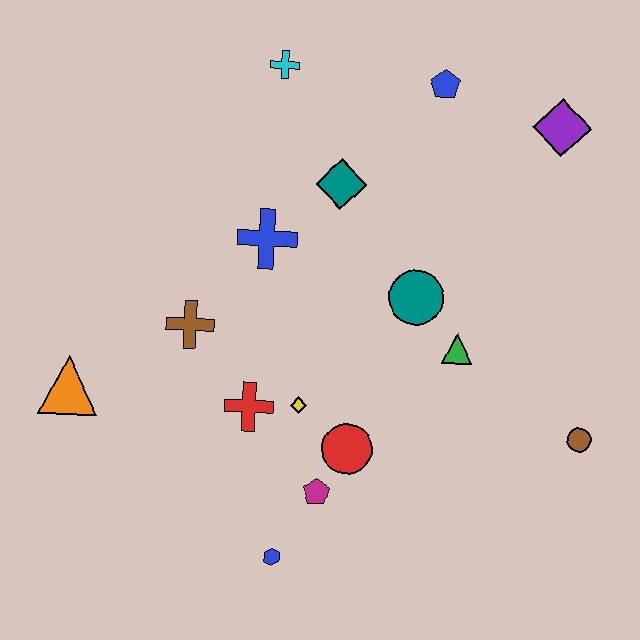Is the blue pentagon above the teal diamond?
Yes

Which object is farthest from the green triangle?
The orange triangle is farthest from the green triangle.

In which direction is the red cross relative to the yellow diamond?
The red cross is to the left of the yellow diamond.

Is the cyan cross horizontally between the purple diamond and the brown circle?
No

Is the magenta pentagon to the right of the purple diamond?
No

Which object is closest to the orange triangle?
The brown cross is closest to the orange triangle.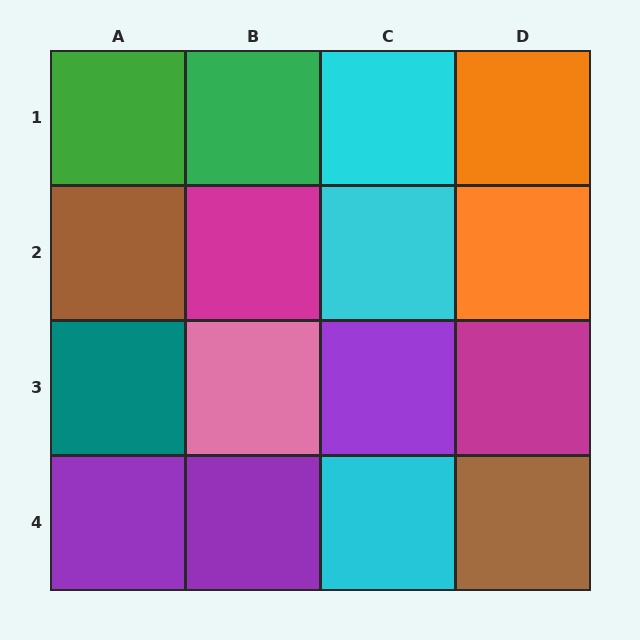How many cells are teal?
1 cell is teal.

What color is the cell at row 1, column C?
Cyan.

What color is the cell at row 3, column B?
Pink.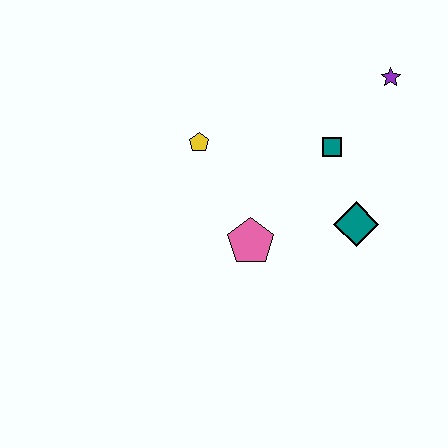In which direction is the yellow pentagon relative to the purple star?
The yellow pentagon is to the left of the purple star.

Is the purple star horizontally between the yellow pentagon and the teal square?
No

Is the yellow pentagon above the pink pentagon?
Yes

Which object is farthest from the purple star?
The pink pentagon is farthest from the purple star.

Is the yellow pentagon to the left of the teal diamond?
Yes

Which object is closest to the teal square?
The teal diamond is closest to the teal square.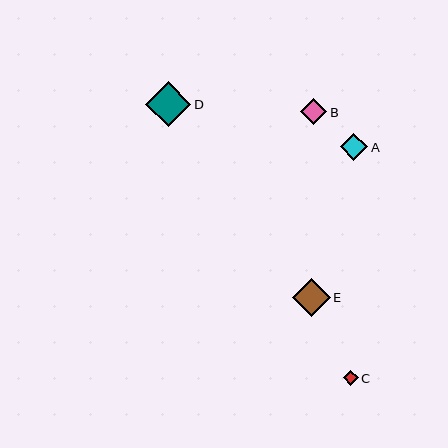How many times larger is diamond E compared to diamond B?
Diamond E is approximately 1.4 times the size of diamond B.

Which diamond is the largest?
Diamond D is the largest with a size of approximately 46 pixels.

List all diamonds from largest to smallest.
From largest to smallest: D, E, A, B, C.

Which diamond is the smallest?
Diamond C is the smallest with a size of approximately 15 pixels.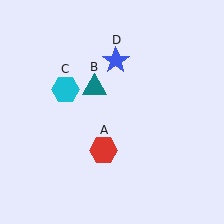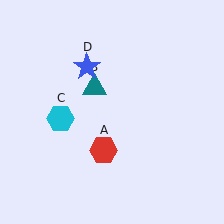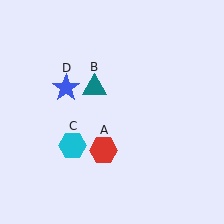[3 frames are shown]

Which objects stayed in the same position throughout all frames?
Red hexagon (object A) and teal triangle (object B) remained stationary.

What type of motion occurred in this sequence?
The cyan hexagon (object C), blue star (object D) rotated counterclockwise around the center of the scene.